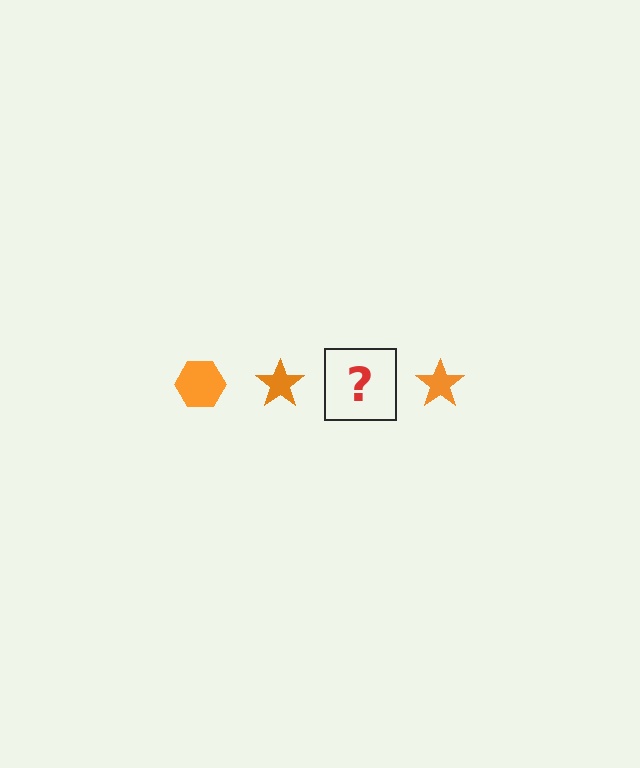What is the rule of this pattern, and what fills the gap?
The rule is that the pattern cycles through hexagon, star shapes in orange. The gap should be filled with an orange hexagon.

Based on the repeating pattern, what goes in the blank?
The blank should be an orange hexagon.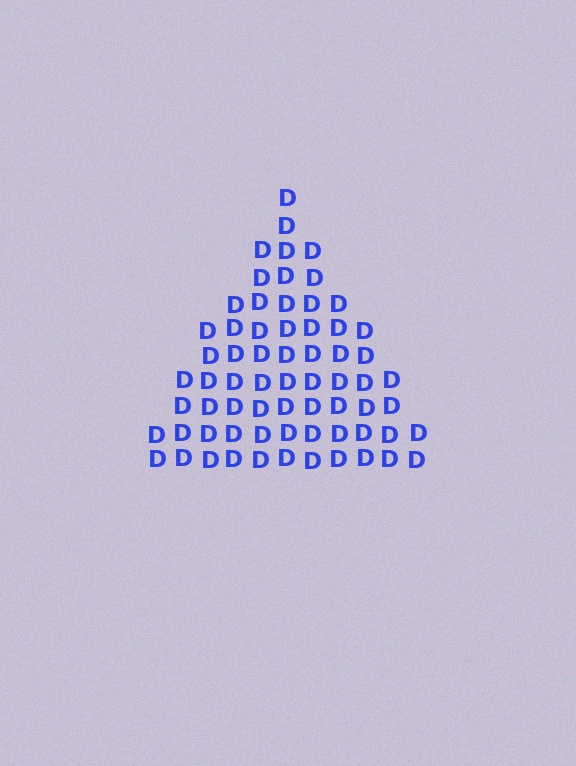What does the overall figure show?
The overall figure shows a triangle.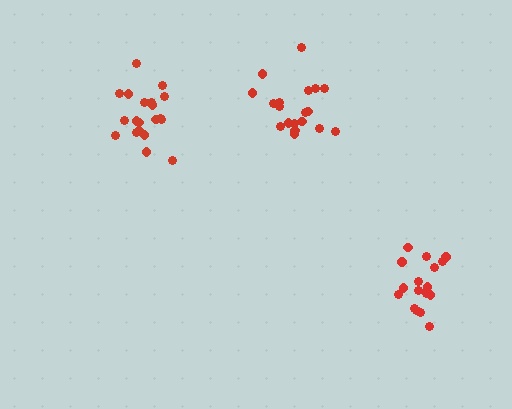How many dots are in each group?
Group 1: 19 dots, Group 2: 20 dots, Group 3: 18 dots (57 total).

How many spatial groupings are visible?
There are 3 spatial groupings.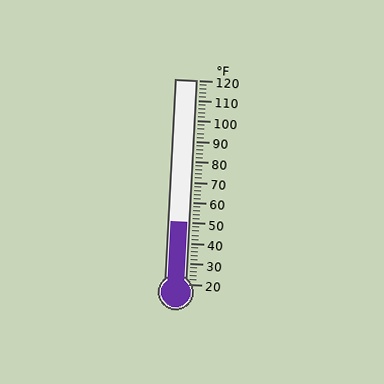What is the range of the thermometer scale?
The thermometer scale ranges from 20°F to 120°F.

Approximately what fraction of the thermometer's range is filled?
The thermometer is filled to approximately 30% of its range.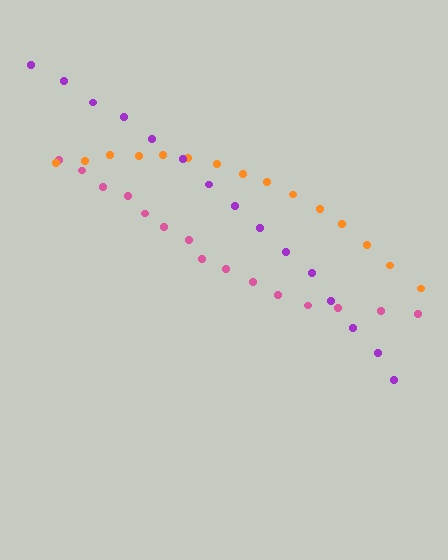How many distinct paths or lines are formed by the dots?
There are 3 distinct paths.